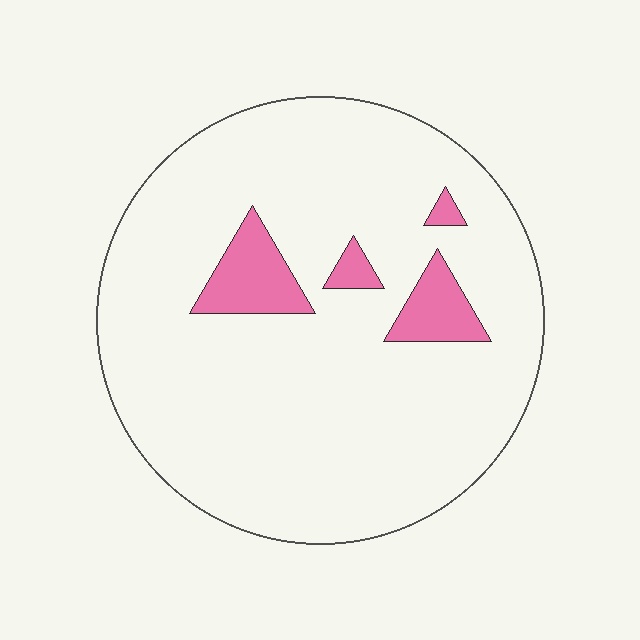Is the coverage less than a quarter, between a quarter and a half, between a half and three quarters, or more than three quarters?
Less than a quarter.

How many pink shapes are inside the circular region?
4.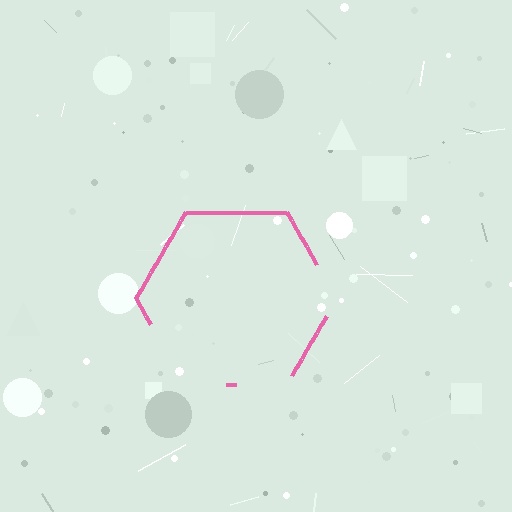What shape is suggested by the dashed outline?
The dashed outline suggests a hexagon.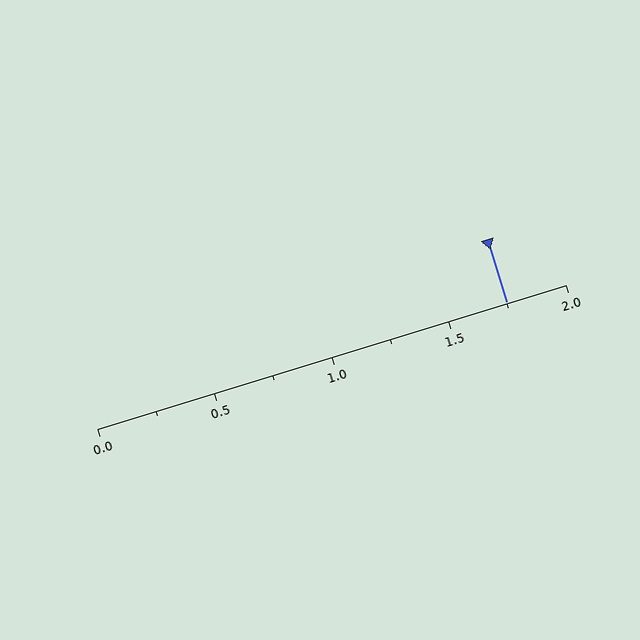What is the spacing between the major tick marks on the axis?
The major ticks are spaced 0.5 apart.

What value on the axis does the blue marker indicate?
The marker indicates approximately 1.75.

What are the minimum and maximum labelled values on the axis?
The axis runs from 0.0 to 2.0.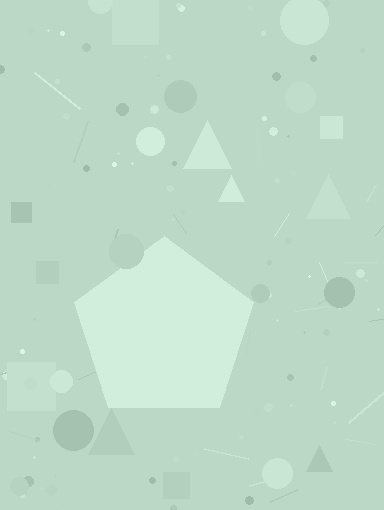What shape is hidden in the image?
A pentagon is hidden in the image.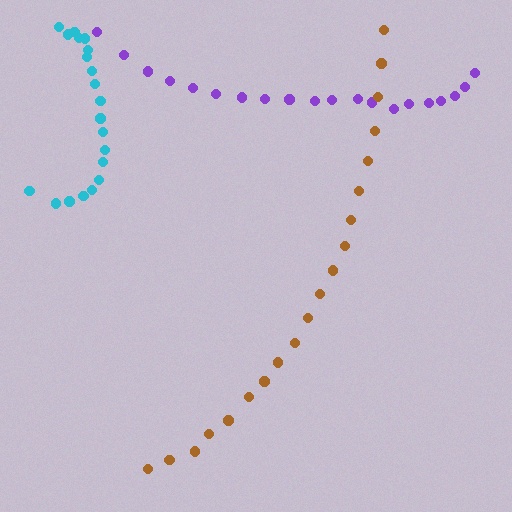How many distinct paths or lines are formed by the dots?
There are 3 distinct paths.